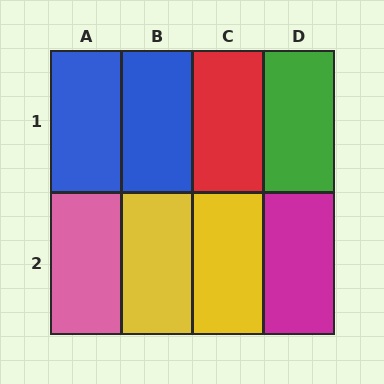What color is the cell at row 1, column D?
Green.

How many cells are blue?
2 cells are blue.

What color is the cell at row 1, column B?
Blue.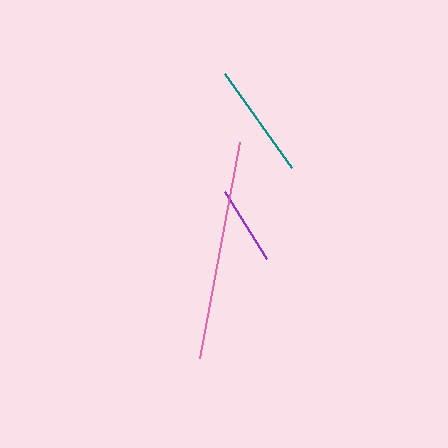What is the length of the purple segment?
The purple segment is approximately 79 pixels long.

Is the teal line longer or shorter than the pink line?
The pink line is longer than the teal line.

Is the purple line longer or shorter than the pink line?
The pink line is longer than the purple line.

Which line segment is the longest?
The pink line is the longest at approximately 220 pixels.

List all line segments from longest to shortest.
From longest to shortest: pink, teal, purple.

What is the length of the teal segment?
The teal segment is approximately 115 pixels long.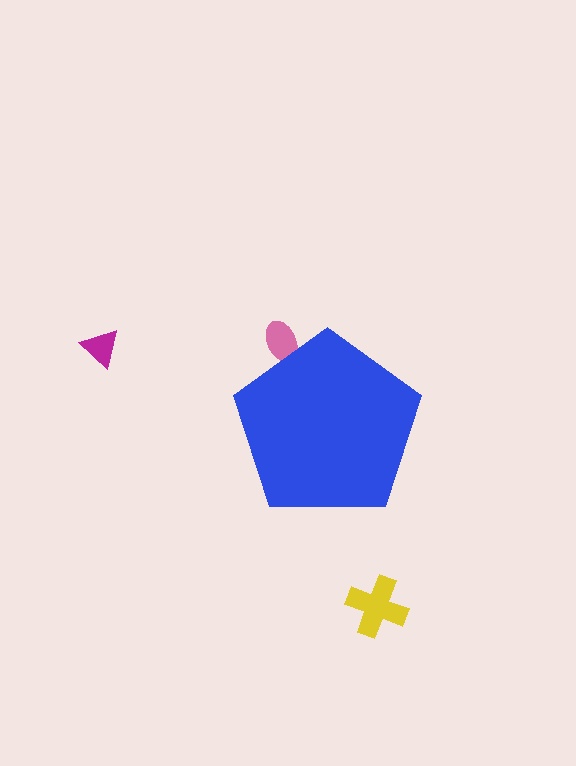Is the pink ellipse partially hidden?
Yes, the pink ellipse is partially hidden behind the blue pentagon.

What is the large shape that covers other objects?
A blue pentagon.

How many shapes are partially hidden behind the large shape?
1 shape is partially hidden.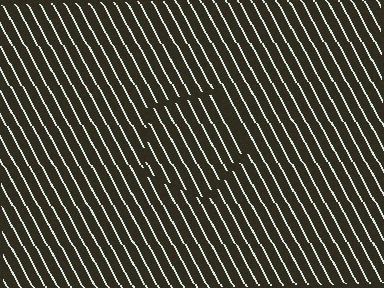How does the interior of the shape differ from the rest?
The interior of the shape contains the same grating, shifted by half a period — the contour is defined by the phase discontinuity where line-ends from the inner and outer gratings abut.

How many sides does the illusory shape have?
5 sides — the line-ends trace a pentagon.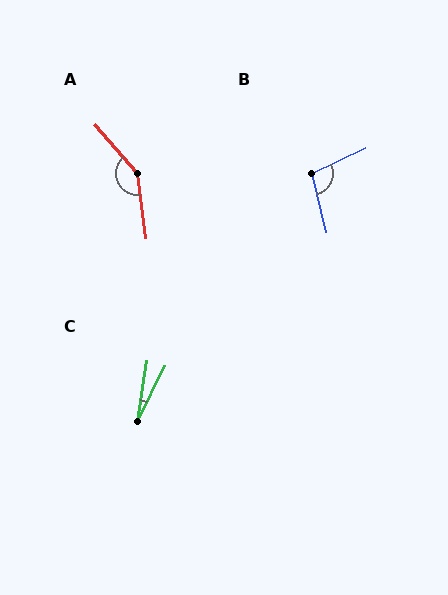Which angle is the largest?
A, at approximately 146 degrees.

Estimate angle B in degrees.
Approximately 102 degrees.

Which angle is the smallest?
C, at approximately 18 degrees.